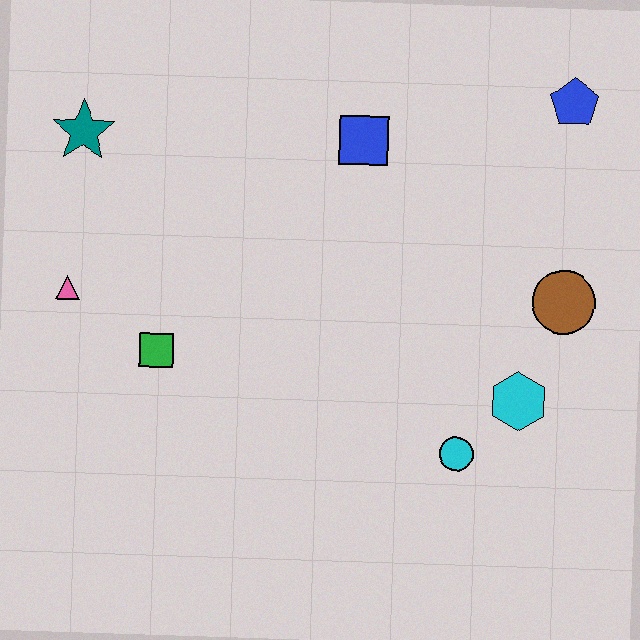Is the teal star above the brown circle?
Yes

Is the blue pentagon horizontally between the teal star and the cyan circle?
No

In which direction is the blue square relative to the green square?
The blue square is above the green square.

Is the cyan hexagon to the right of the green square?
Yes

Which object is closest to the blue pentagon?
The brown circle is closest to the blue pentagon.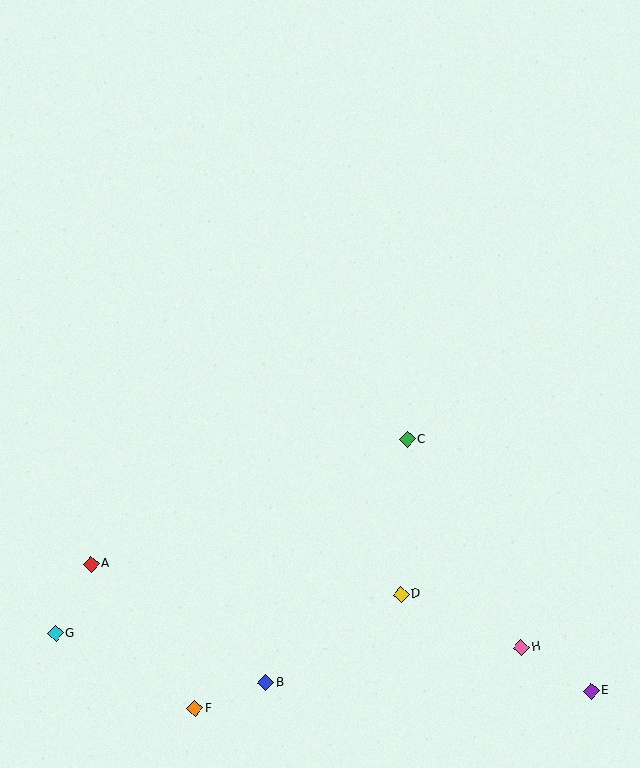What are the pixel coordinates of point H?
Point H is at (521, 648).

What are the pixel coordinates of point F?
Point F is at (195, 708).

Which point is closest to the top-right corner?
Point C is closest to the top-right corner.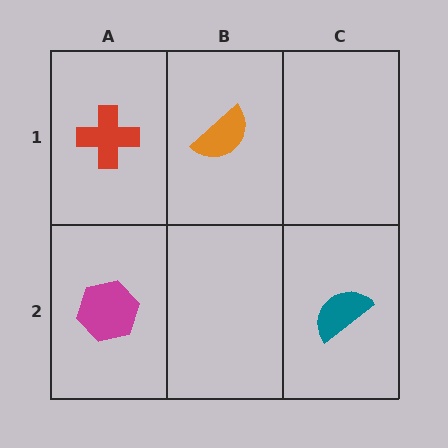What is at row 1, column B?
An orange semicircle.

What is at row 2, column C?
A teal semicircle.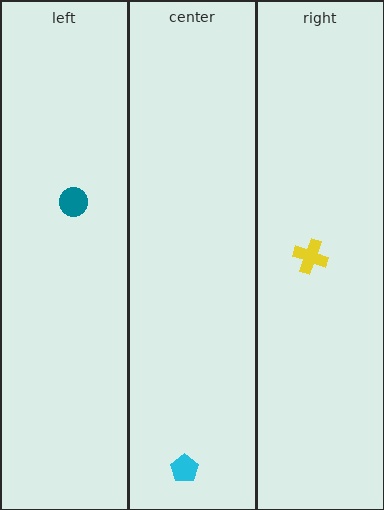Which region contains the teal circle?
The left region.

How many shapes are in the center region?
1.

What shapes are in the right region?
The yellow cross.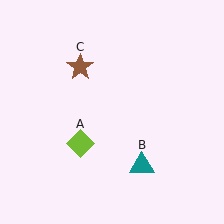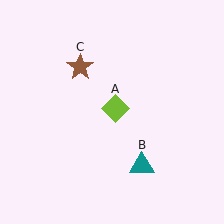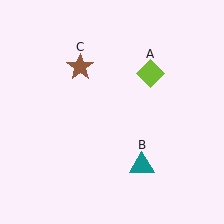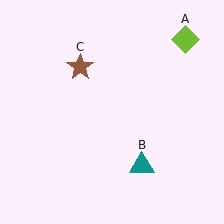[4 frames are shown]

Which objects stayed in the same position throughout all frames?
Teal triangle (object B) and brown star (object C) remained stationary.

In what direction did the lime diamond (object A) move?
The lime diamond (object A) moved up and to the right.